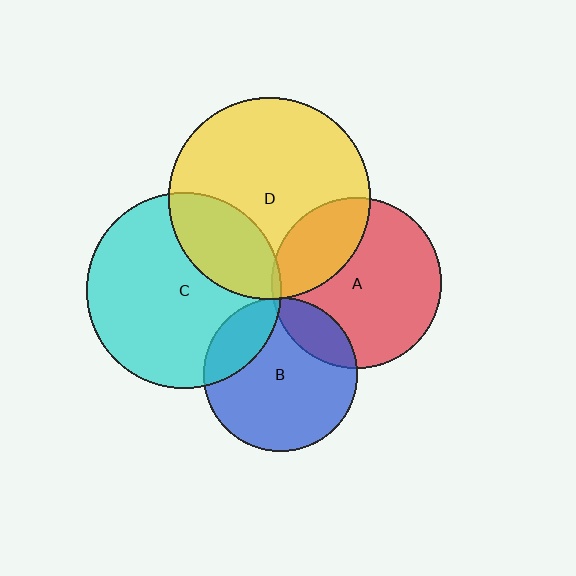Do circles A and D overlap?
Yes.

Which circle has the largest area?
Circle D (yellow).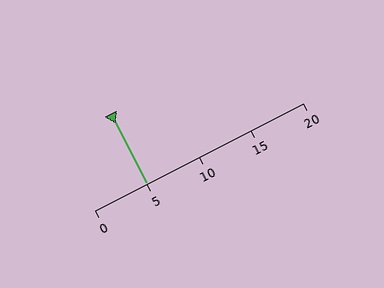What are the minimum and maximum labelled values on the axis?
The axis runs from 0 to 20.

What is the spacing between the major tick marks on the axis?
The major ticks are spaced 5 apart.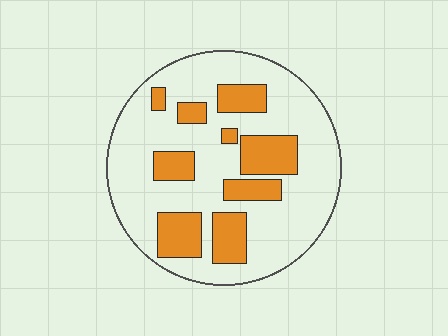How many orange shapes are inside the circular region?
9.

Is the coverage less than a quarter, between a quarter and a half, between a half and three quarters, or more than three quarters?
Between a quarter and a half.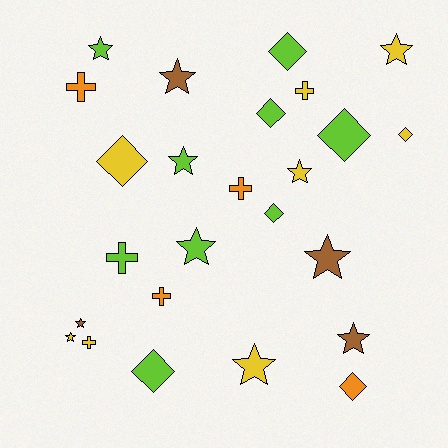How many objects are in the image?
There are 25 objects.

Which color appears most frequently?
Lime, with 9 objects.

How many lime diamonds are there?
There are 5 lime diamonds.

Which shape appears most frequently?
Star, with 11 objects.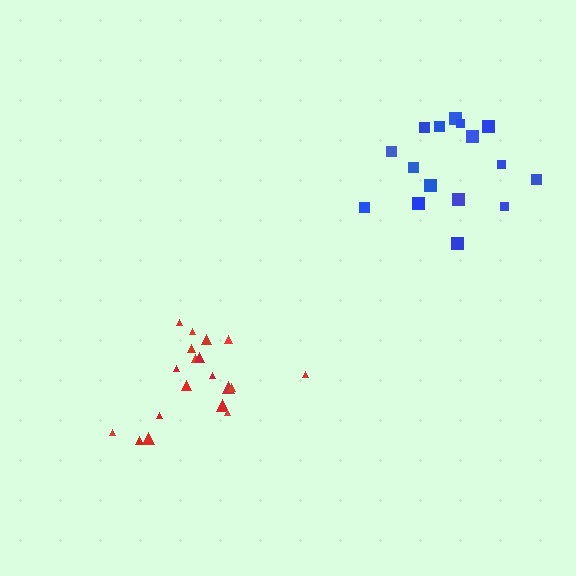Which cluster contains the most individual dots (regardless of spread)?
Red (19).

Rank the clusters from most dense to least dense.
blue, red.